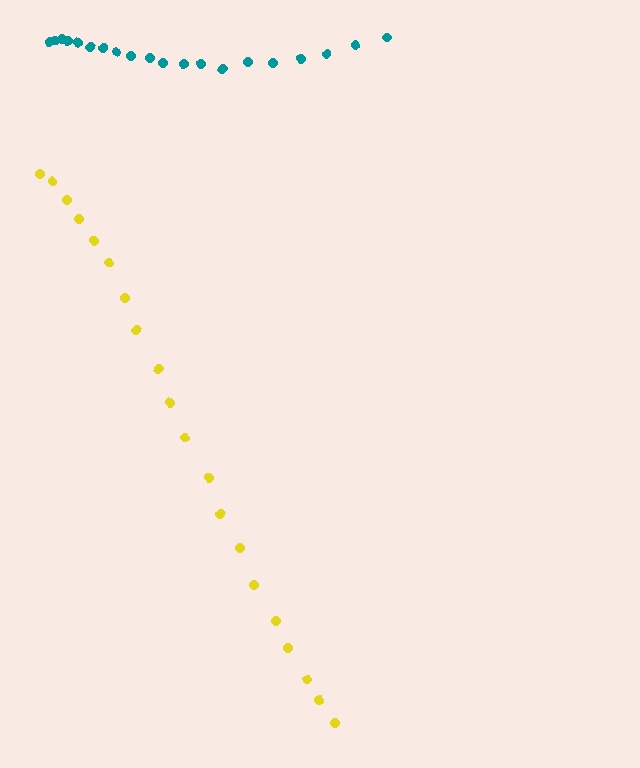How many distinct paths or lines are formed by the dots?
There are 2 distinct paths.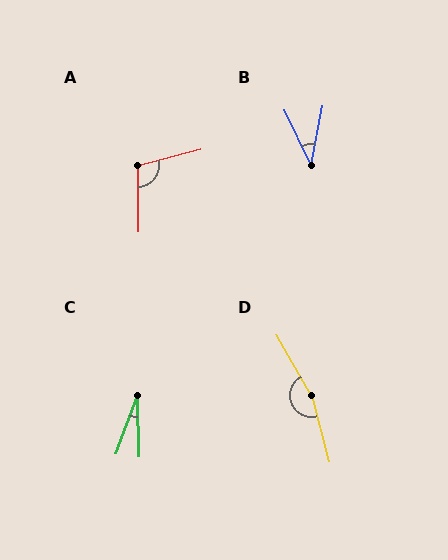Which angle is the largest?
D, at approximately 165 degrees.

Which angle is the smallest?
C, at approximately 22 degrees.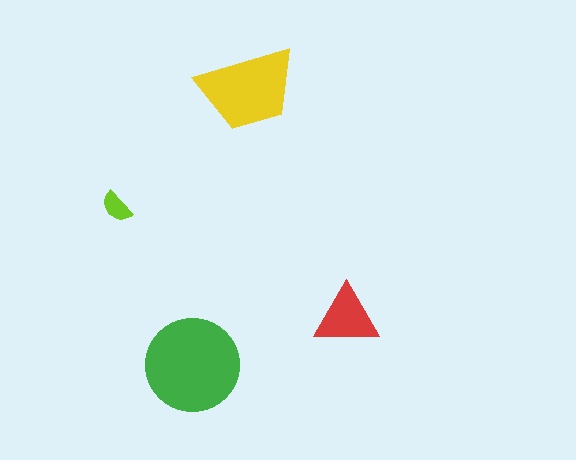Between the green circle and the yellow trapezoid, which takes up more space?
The green circle.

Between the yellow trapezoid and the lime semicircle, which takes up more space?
The yellow trapezoid.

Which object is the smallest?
The lime semicircle.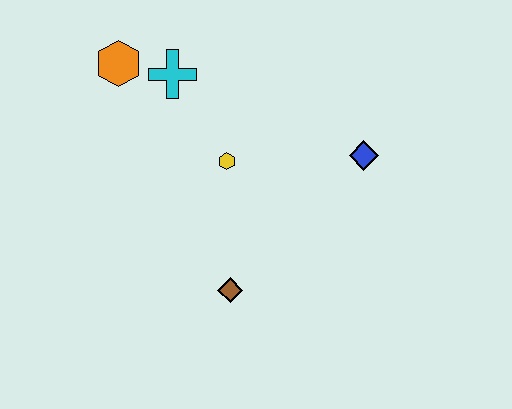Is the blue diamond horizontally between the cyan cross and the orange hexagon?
No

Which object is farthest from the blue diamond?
The orange hexagon is farthest from the blue diamond.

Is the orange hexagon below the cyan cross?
No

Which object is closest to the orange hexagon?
The cyan cross is closest to the orange hexagon.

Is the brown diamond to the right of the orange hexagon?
Yes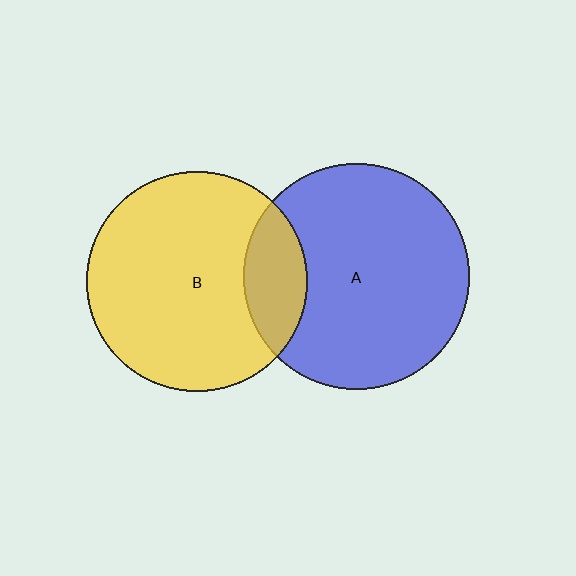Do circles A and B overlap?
Yes.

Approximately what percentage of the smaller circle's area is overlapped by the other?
Approximately 20%.